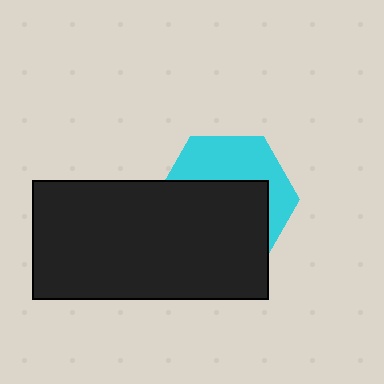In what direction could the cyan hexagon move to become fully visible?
The cyan hexagon could move up. That would shift it out from behind the black rectangle entirely.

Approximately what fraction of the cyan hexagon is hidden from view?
Roughly 60% of the cyan hexagon is hidden behind the black rectangle.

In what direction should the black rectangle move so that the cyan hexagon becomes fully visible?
The black rectangle should move down. That is the shortest direction to clear the overlap and leave the cyan hexagon fully visible.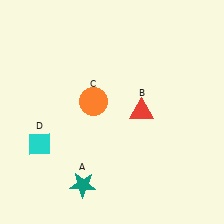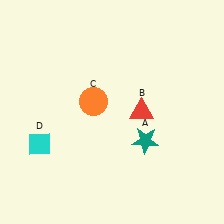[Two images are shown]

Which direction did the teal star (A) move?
The teal star (A) moved right.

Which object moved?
The teal star (A) moved right.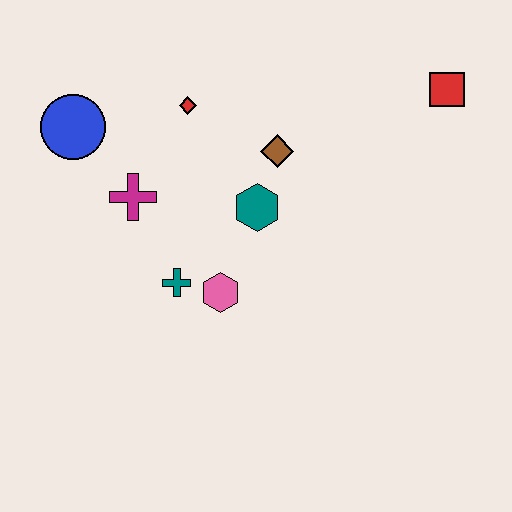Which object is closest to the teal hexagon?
The brown diamond is closest to the teal hexagon.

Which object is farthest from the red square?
The blue circle is farthest from the red square.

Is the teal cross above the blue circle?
No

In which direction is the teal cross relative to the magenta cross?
The teal cross is below the magenta cross.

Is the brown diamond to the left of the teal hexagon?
No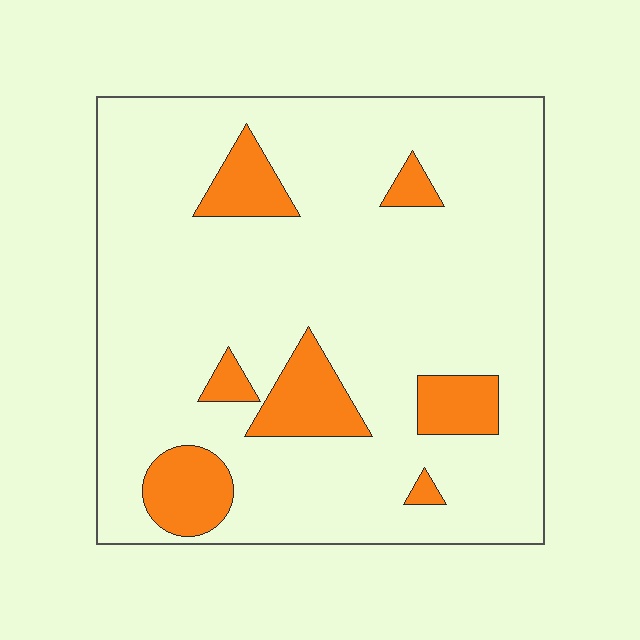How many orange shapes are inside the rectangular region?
7.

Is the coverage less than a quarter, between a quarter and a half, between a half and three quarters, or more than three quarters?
Less than a quarter.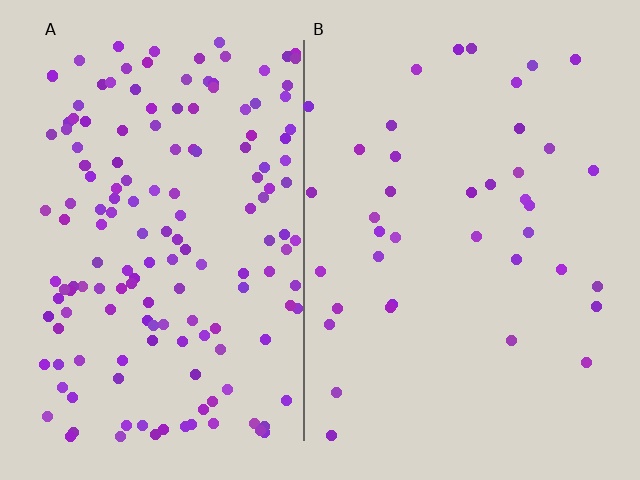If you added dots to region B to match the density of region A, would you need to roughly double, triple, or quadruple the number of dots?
Approximately quadruple.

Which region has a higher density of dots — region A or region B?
A (the left).